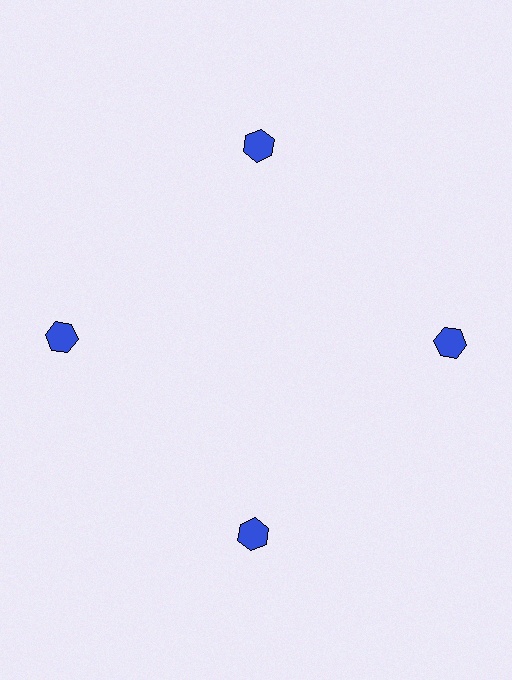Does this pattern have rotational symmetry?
Yes, this pattern has 4-fold rotational symmetry. It looks the same after rotating 90 degrees around the center.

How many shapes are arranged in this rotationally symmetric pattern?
There are 4 shapes, arranged in 4 groups of 1.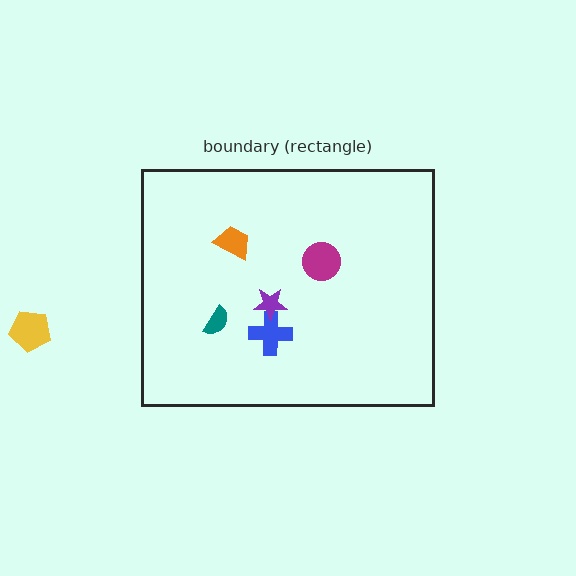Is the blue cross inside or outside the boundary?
Inside.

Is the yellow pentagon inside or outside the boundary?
Outside.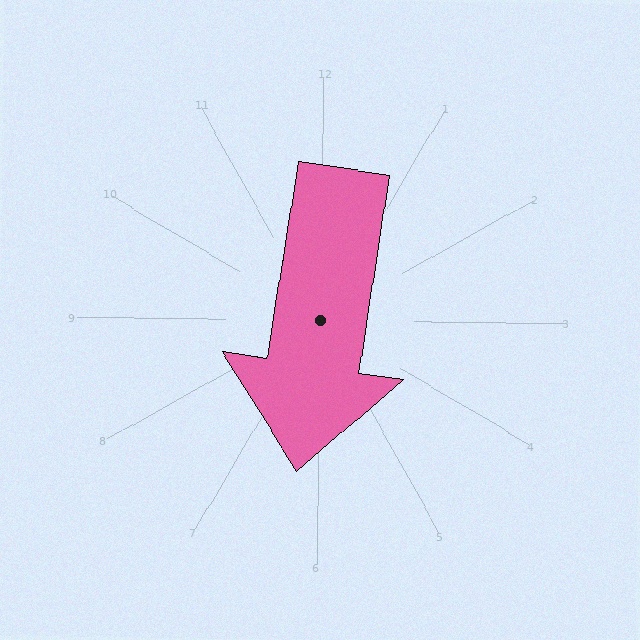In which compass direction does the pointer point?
South.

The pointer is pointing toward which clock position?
Roughly 6 o'clock.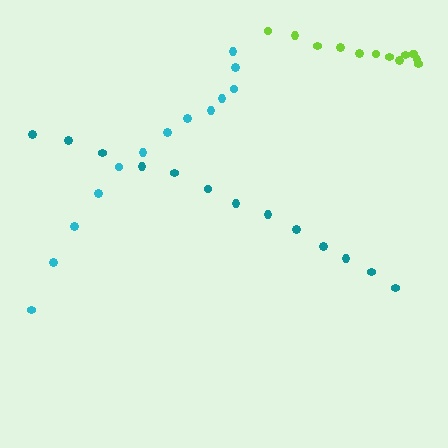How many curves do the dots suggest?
There are 3 distinct paths.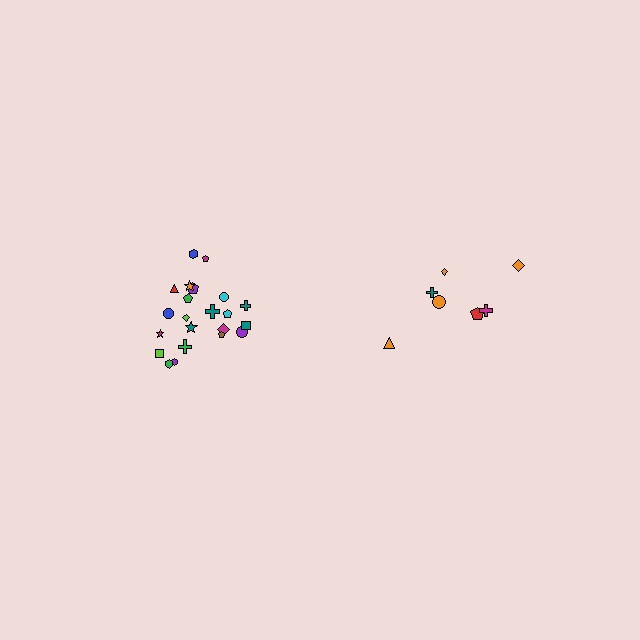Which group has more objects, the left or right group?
The left group.